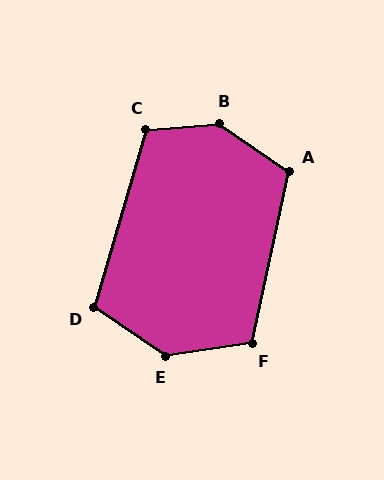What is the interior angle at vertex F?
Approximately 111 degrees (obtuse).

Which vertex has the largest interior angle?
B, at approximately 141 degrees.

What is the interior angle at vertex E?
Approximately 137 degrees (obtuse).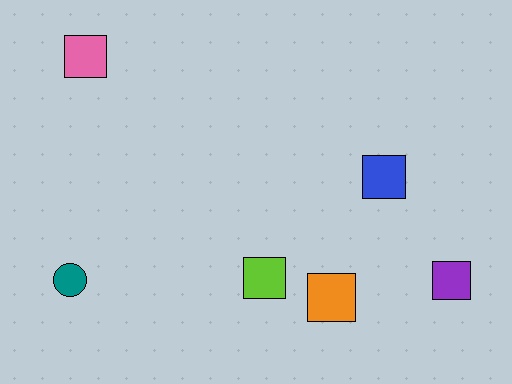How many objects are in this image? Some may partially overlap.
There are 6 objects.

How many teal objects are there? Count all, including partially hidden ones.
There is 1 teal object.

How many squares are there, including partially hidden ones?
There are 5 squares.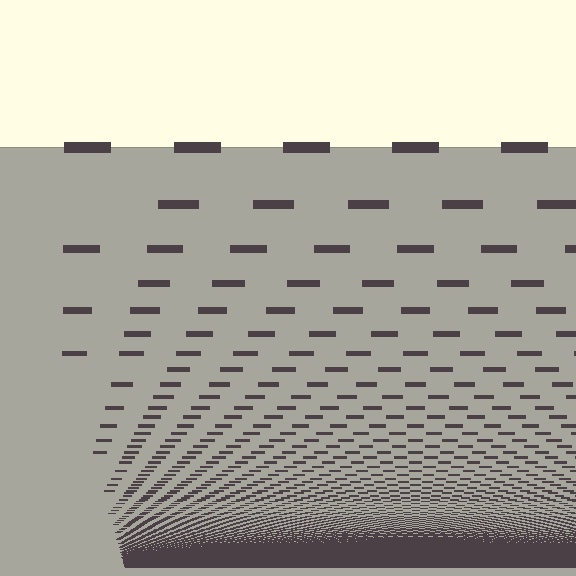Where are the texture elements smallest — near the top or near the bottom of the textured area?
Near the bottom.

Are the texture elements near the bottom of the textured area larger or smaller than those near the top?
Smaller. The gradient is inverted — elements near the bottom are smaller and denser.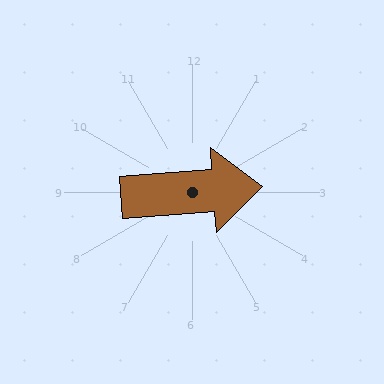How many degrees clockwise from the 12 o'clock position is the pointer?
Approximately 86 degrees.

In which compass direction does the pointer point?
East.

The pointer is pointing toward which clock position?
Roughly 3 o'clock.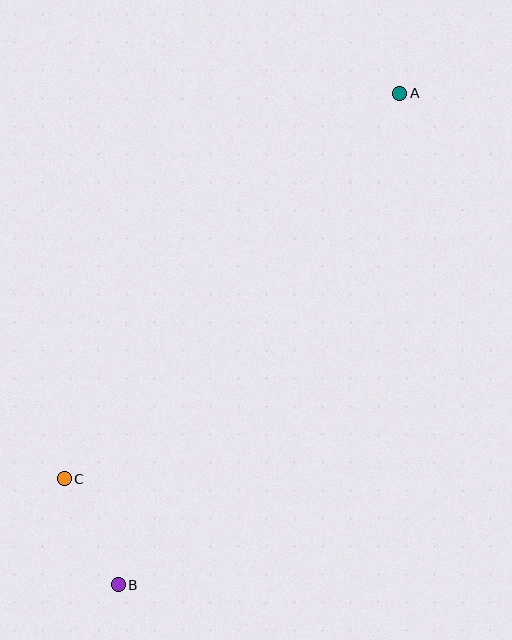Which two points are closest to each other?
Points B and C are closest to each other.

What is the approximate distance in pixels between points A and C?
The distance between A and C is approximately 511 pixels.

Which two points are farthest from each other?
Points A and B are farthest from each other.